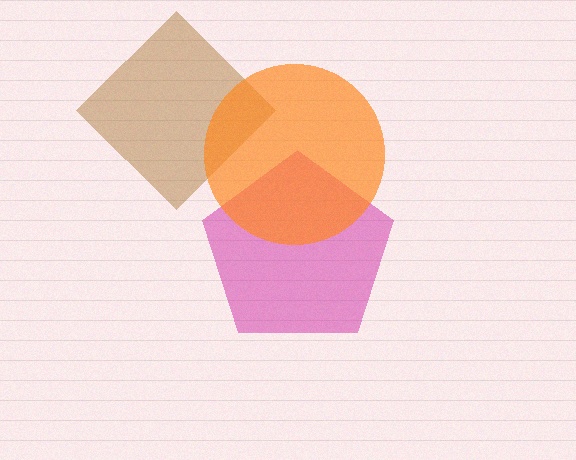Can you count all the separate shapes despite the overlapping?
Yes, there are 3 separate shapes.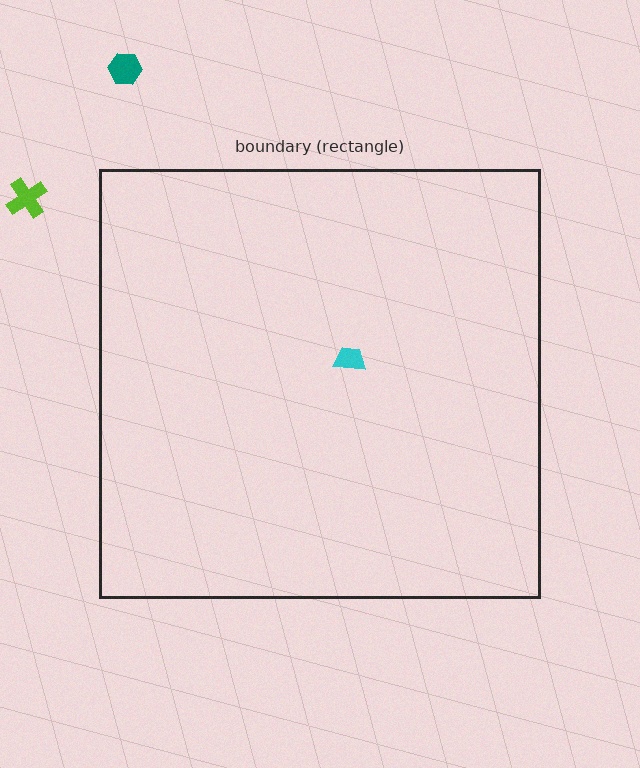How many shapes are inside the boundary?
1 inside, 2 outside.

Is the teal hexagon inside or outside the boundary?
Outside.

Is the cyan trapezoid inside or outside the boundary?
Inside.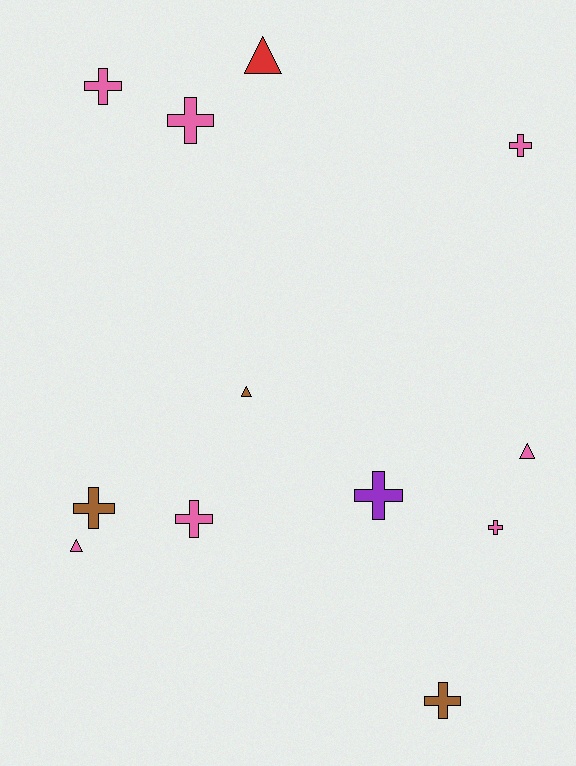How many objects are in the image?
There are 12 objects.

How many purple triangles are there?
There are no purple triangles.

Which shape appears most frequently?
Cross, with 8 objects.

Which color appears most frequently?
Pink, with 7 objects.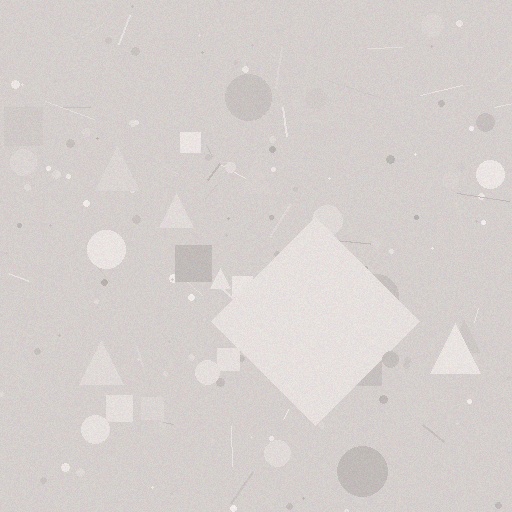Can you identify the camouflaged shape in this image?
The camouflaged shape is a diamond.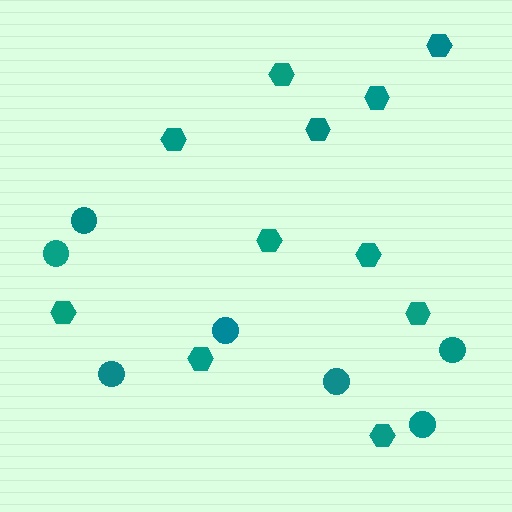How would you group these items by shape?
There are 2 groups: one group of hexagons (11) and one group of circles (7).